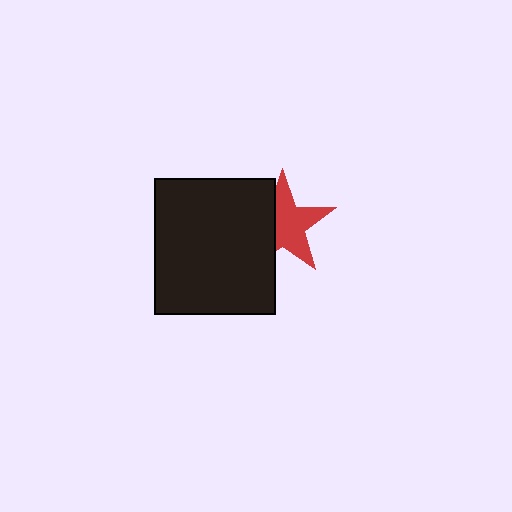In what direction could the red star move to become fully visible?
The red star could move right. That would shift it out from behind the black rectangle entirely.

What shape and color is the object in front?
The object in front is a black rectangle.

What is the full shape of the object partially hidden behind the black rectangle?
The partially hidden object is a red star.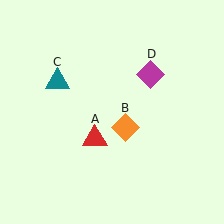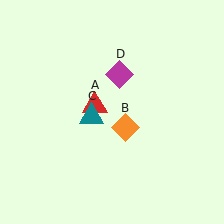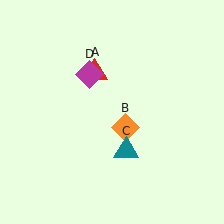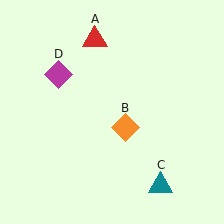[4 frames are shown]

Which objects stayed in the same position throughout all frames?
Orange diamond (object B) remained stationary.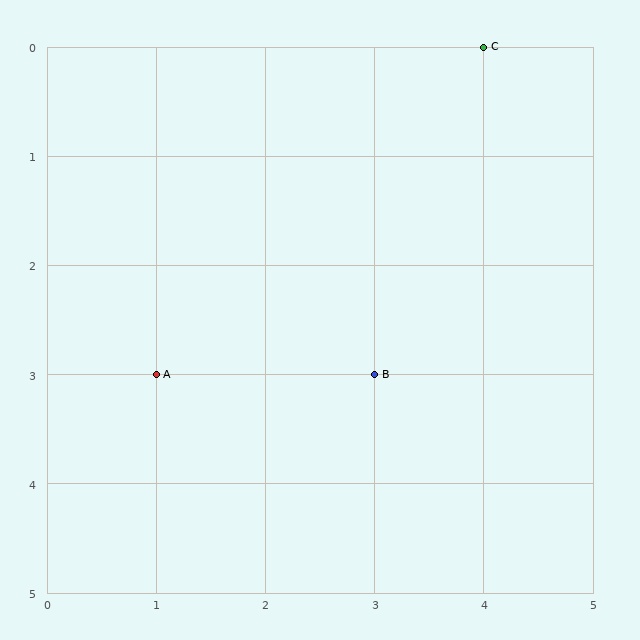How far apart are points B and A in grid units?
Points B and A are 2 columns apart.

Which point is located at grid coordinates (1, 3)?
Point A is at (1, 3).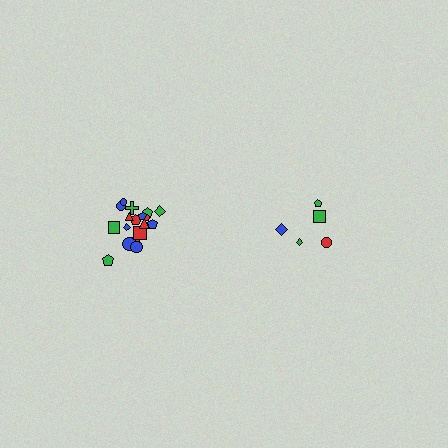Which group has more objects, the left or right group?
The left group.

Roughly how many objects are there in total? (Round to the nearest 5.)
Roughly 25 objects in total.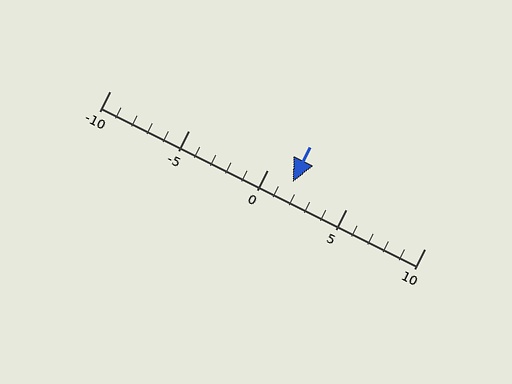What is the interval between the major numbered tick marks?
The major tick marks are spaced 5 units apart.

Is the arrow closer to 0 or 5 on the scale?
The arrow is closer to 0.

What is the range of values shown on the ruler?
The ruler shows values from -10 to 10.